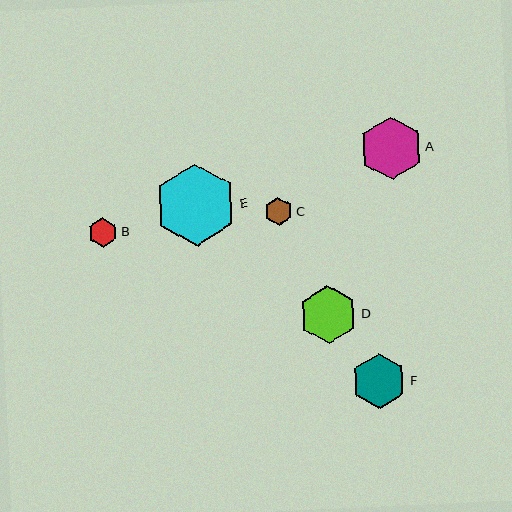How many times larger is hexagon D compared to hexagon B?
Hexagon D is approximately 2.0 times the size of hexagon B.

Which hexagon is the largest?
Hexagon E is the largest with a size of approximately 82 pixels.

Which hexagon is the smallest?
Hexagon C is the smallest with a size of approximately 28 pixels.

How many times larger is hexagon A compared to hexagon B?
Hexagon A is approximately 2.1 times the size of hexagon B.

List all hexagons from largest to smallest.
From largest to smallest: E, A, D, F, B, C.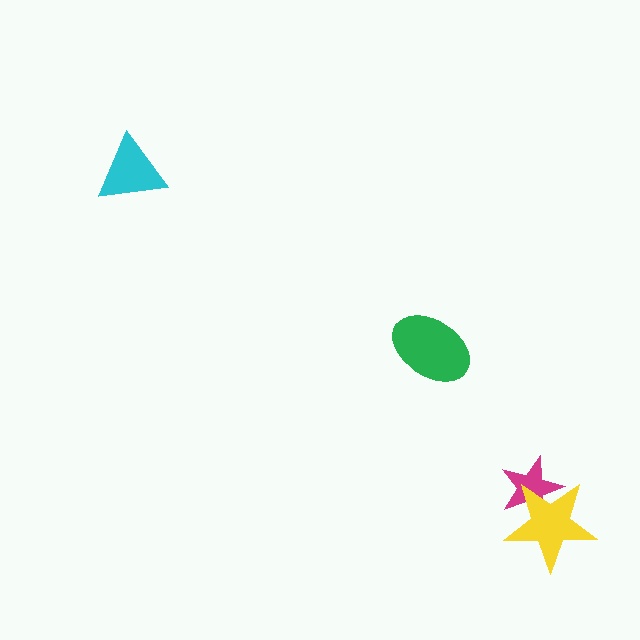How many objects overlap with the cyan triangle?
0 objects overlap with the cyan triangle.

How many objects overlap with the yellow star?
1 object overlaps with the yellow star.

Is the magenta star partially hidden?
Yes, it is partially covered by another shape.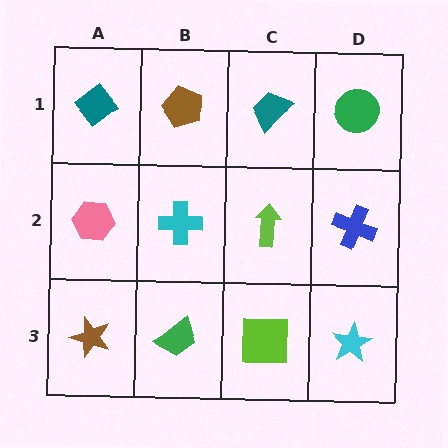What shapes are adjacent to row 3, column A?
A pink hexagon (row 2, column A), a green trapezoid (row 3, column B).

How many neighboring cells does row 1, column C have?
3.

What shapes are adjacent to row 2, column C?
A teal trapezoid (row 1, column C), a lime square (row 3, column C), a cyan cross (row 2, column B), a blue cross (row 2, column D).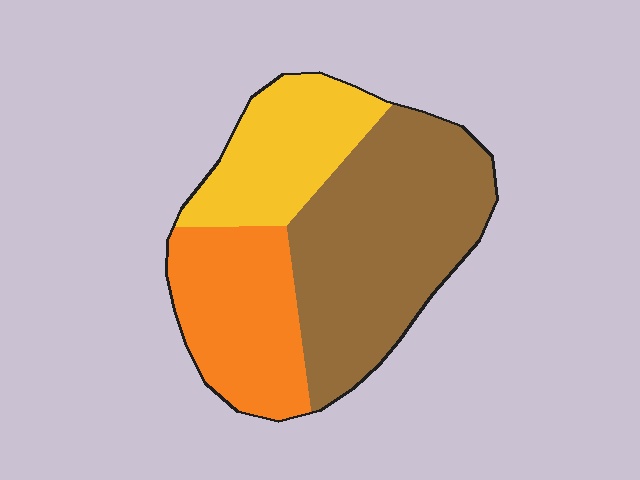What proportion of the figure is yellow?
Yellow covers 24% of the figure.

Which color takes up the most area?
Brown, at roughly 50%.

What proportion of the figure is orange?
Orange takes up between a quarter and a half of the figure.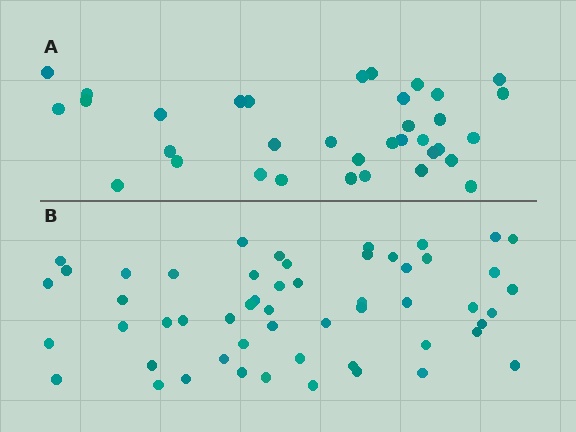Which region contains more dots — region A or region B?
Region B (the bottom region) has more dots.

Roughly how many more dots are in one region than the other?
Region B has approximately 20 more dots than region A.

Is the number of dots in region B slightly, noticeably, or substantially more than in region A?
Region B has substantially more. The ratio is roughly 1.5 to 1.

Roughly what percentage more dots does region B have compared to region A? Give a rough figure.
About 55% more.